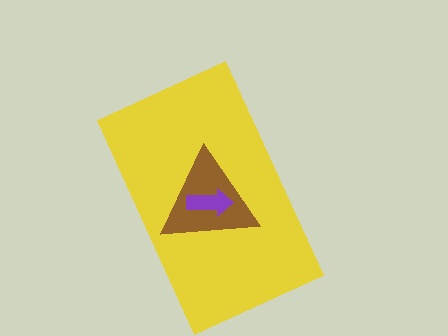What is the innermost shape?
The purple arrow.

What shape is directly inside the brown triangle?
The purple arrow.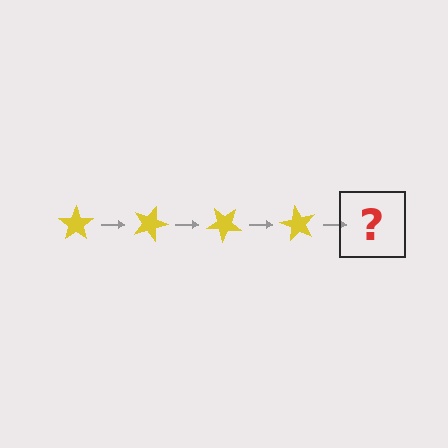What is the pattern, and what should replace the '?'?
The pattern is that the star rotates 20 degrees each step. The '?' should be a yellow star rotated 80 degrees.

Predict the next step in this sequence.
The next step is a yellow star rotated 80 degrees.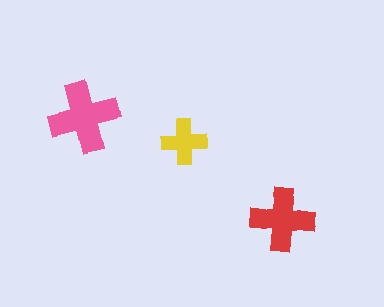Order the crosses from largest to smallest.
the pink one, the red one, the yellow one.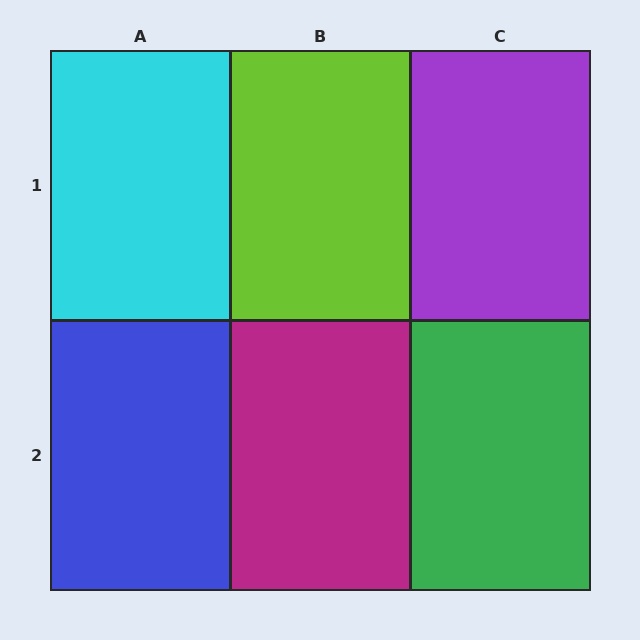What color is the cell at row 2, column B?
Magenta.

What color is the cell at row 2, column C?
Green.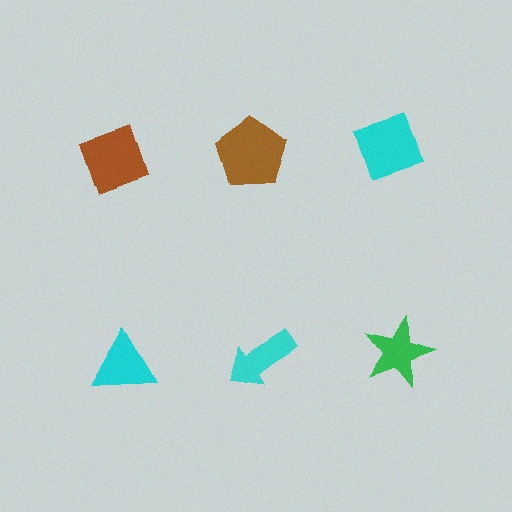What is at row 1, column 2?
A brown pentagon.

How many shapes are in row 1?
3 shapes.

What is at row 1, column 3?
A cyan diamond.